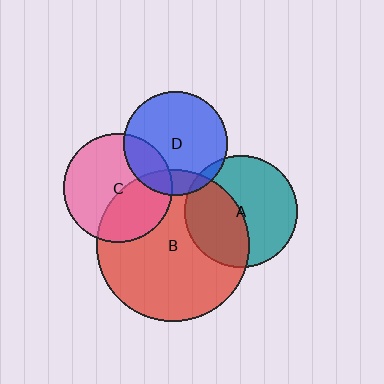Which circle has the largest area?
Circle B (red).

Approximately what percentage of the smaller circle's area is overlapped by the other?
Approximately 5%.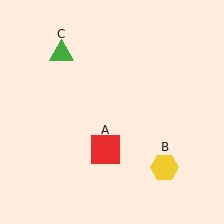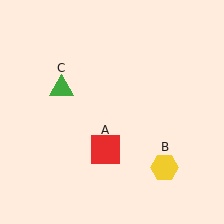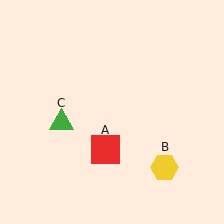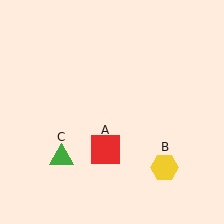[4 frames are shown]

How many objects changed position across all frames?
1 object changed position: green triangle (object C).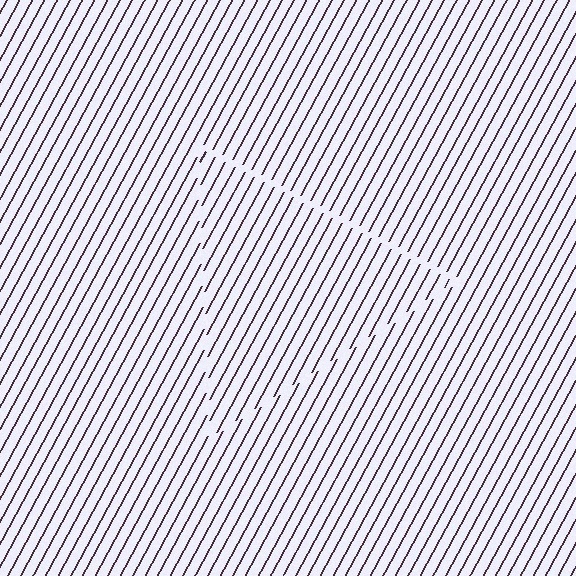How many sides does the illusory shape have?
3 sides — the line-ends trace a triangle.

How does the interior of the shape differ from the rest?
The interior of the shape contains the same grating, shifted by half a period — the contour is defined by the phase discontinuity where line-ends from the inner and outer gratings abut.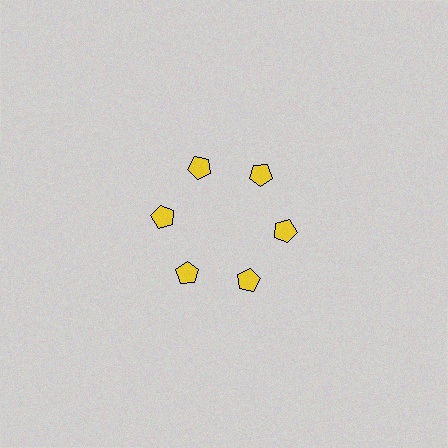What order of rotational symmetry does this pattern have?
This pattern has 6-fold rotational symmetry.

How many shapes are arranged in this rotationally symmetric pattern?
There are 6 shapes, arranged in 6 groups of 1.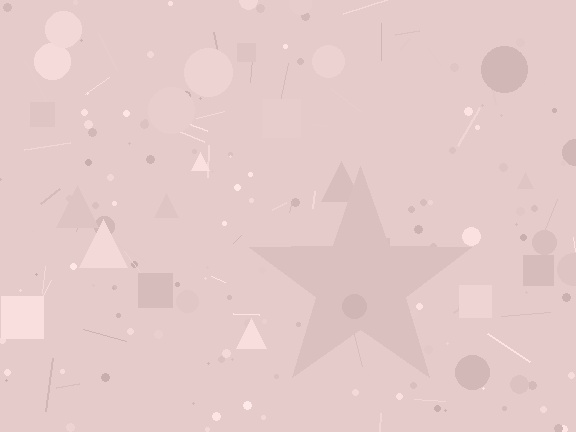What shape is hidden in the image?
A star is hidden in the image.